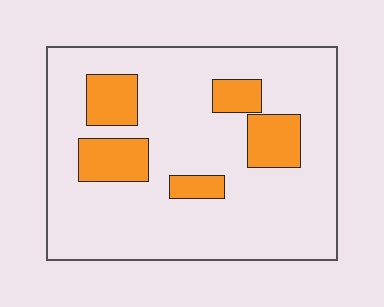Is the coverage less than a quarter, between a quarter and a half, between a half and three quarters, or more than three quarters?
Less than a quarter.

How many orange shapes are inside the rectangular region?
5.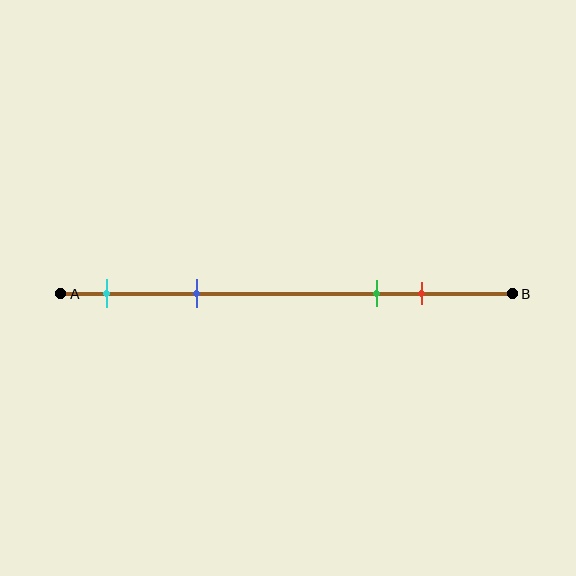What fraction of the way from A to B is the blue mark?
The blue mark is approximately 30% (0.3) of the way from A to B.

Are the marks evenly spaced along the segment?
No, the marks are not evenly spaced.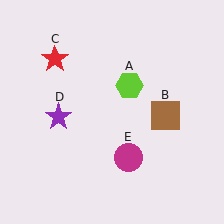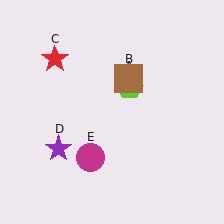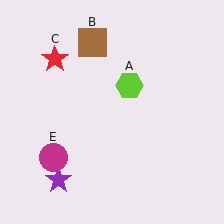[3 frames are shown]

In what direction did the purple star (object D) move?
The purple star (object D) moved down.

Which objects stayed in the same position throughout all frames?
Lime hexagon (object A) and red star (object C) remained stationary.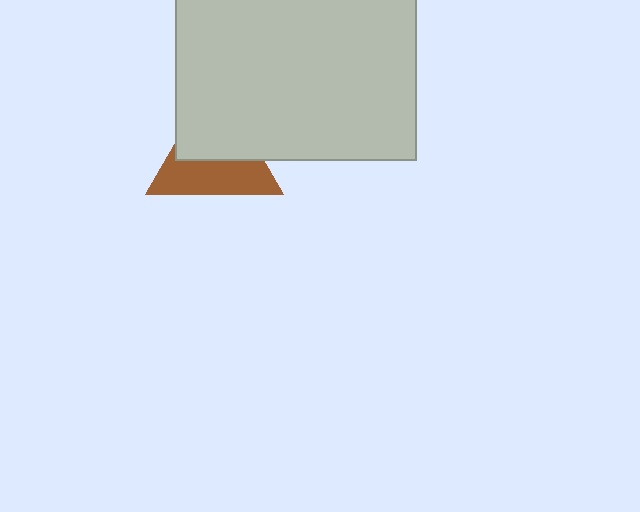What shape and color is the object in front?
The object in front is a light gray rectangle.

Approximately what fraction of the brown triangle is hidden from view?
Roughly 50% of the brown triangle is hidden behind the light gray rectangle.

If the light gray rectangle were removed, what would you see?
You would see the complete brown triangle.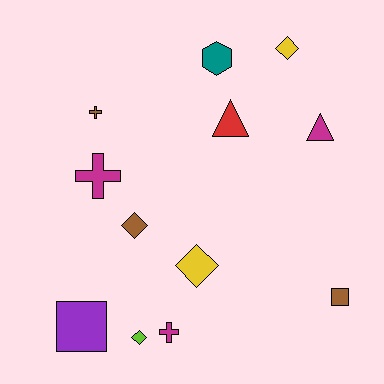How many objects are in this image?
There are 12 objects.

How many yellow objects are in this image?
There are 2 yellow objects.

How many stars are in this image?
There are no stars.